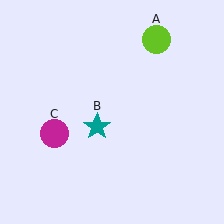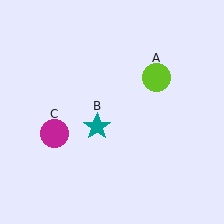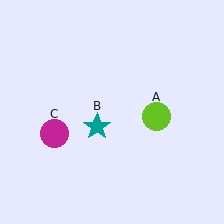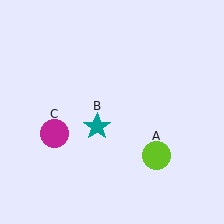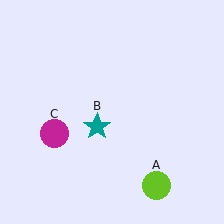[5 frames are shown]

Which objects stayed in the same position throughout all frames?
Teal star (object B) and magenta circle (object C) remained stationary.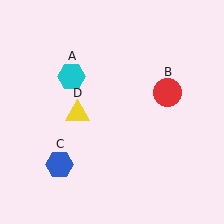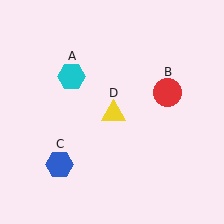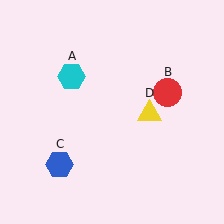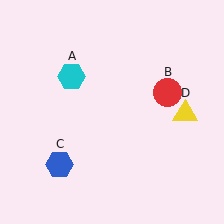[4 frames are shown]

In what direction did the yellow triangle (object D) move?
The yellow triangle (object D) moved right.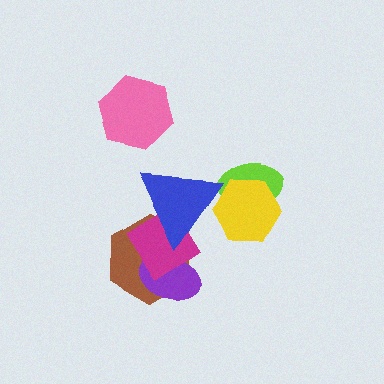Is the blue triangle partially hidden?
No, no other shape covers it.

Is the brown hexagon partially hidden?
Yes, it is partially covered by another shape.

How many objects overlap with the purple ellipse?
2 objects overlap with the purple ellipse.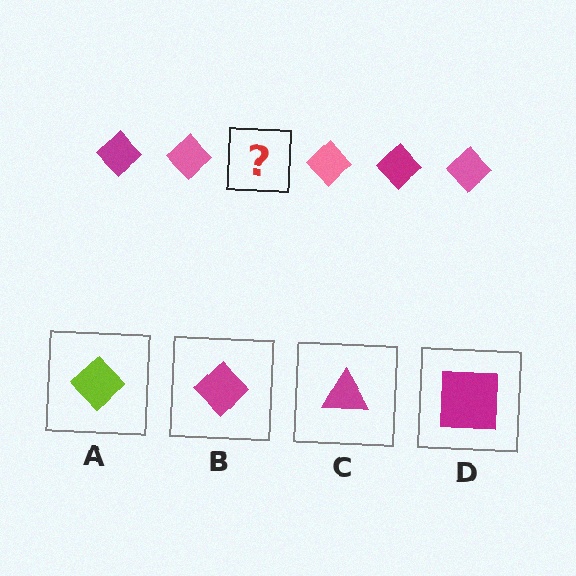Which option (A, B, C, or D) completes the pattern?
B.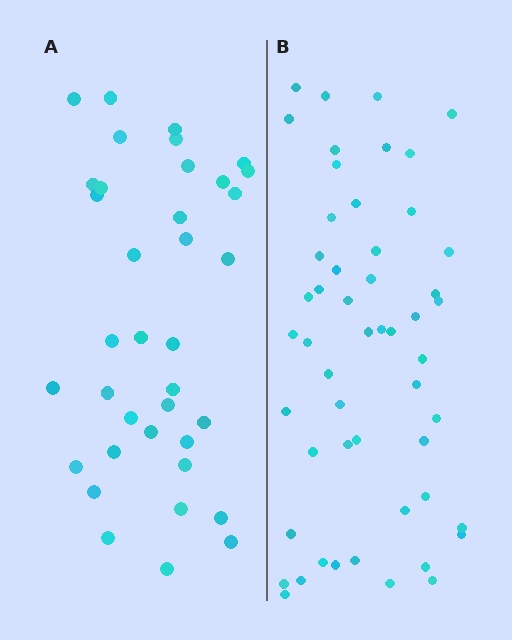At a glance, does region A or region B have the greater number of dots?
Region B (the right region) has more dots.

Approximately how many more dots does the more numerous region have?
Region B has approximately 15 more dots than region A.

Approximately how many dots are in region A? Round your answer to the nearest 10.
About 40 dots. (The exact count is 37, which rounds to 40.)